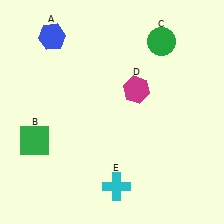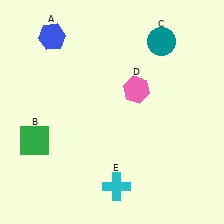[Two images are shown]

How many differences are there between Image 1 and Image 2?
There are 2 differences between the two images.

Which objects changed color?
C changed from green to teal. D changed from magenta to pink.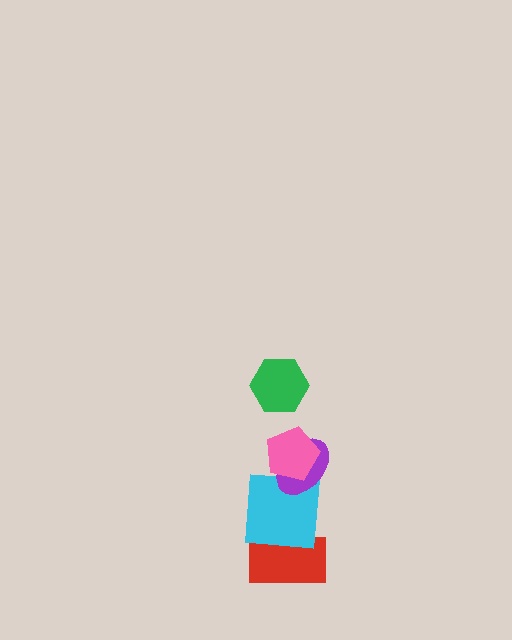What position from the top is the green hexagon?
The green hexagon is 1st from the top.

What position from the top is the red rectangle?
The red rectangle is 5th from the top.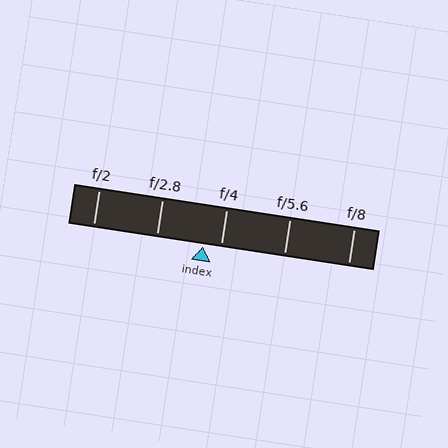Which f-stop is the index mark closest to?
The index mark is closest to f/4.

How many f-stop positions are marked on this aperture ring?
There are 5 f-stop positions marked.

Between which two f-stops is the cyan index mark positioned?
The index mark is between f/2.8 and f/4.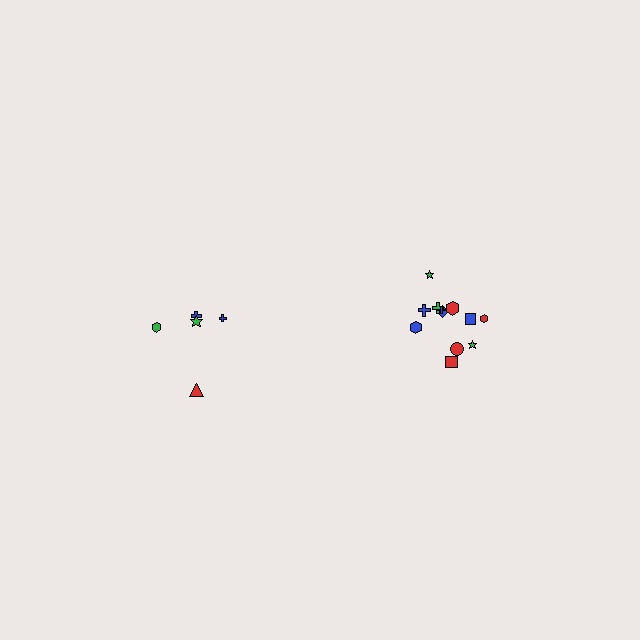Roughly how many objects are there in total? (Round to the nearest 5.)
Roughly 15 objects in total.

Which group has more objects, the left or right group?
The right group.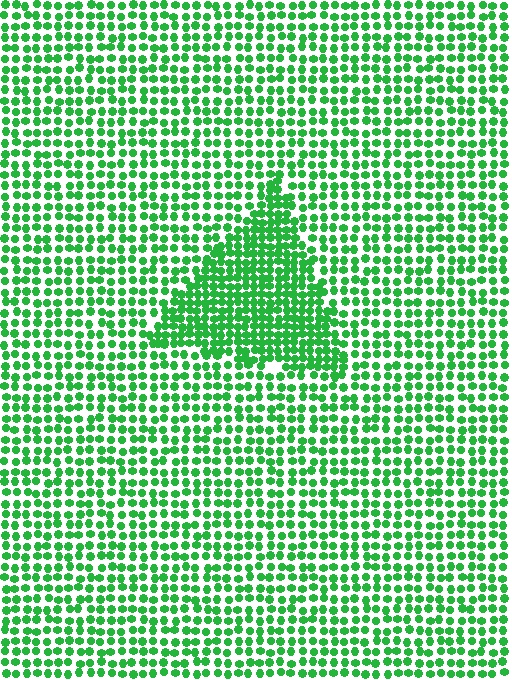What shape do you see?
I see a triangle.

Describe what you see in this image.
The image contains small green elements arranged at two different densities. A triangle-shaped region is visible where the elements are more densely packed than the surrounding area.